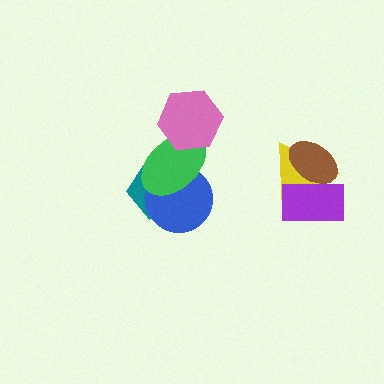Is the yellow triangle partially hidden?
Yes, it is partially covered by another shape.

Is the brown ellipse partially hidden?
Yes, it is partially covered by another shape.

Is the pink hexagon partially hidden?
No, no other shape covers it.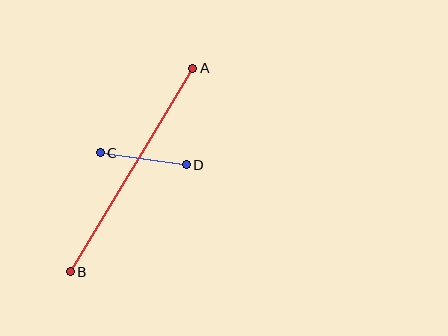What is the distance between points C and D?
The distance is approximately 87 pixels.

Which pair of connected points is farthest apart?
Points A and B are farthest apart.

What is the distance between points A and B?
The distance is approximately 237 pixels.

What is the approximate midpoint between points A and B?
The midpoint is at approximately (132, 170) pixels.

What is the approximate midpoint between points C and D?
The midpoint is at approximately (143, 159) pixels.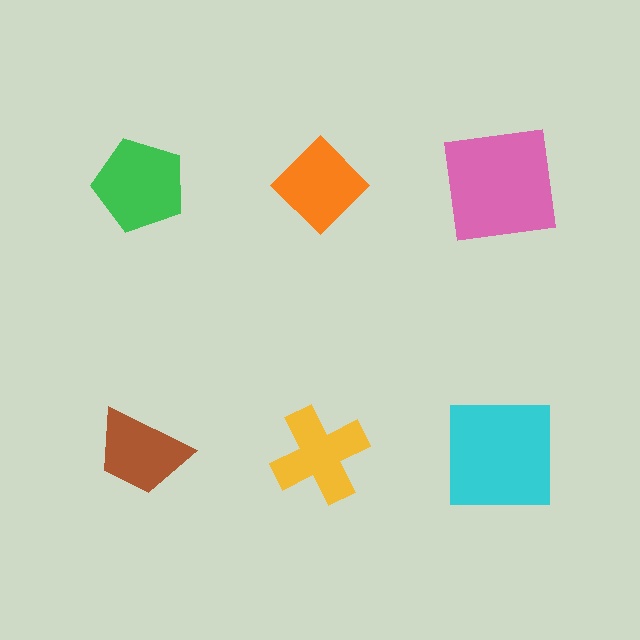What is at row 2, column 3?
A cyan square.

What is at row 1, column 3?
A pink square.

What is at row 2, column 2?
A yellow cross.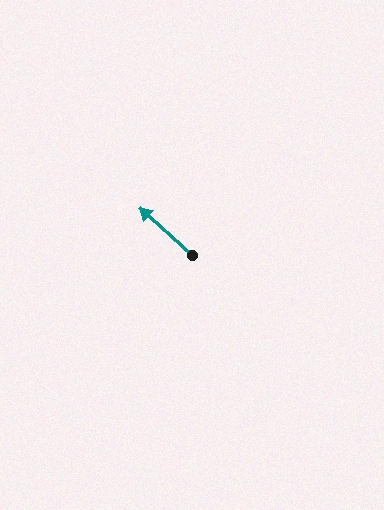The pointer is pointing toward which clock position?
Roughly 10 o'clock.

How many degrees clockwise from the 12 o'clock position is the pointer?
Approximately 312 degrees.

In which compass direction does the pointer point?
Northwest.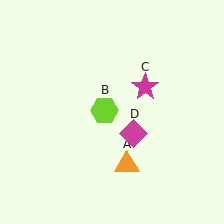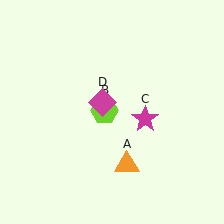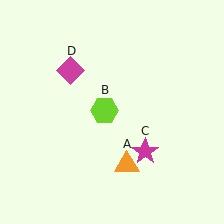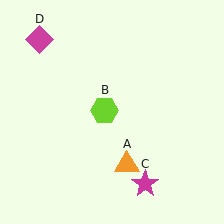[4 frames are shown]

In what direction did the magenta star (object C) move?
The magenta star (object C) moved down.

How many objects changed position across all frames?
2 objects changed position: magenta star (object C), magenta diamond (object D).